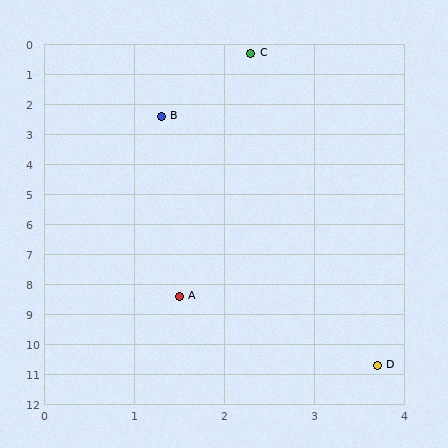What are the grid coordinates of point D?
Point D is at approximately (3.7, 10.7).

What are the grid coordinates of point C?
Point C is at approximately (2.3, 0.3).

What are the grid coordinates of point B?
Point B is at approximately (1.3, 2.4).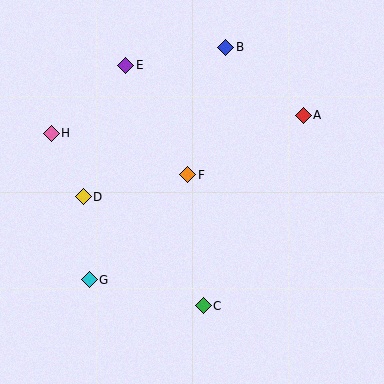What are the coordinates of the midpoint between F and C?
The midpoint between F and C is at (196, 240).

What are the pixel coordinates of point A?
Point A is at (303, 115).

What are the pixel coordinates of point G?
Point G is at (89, 280).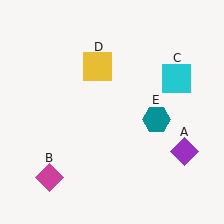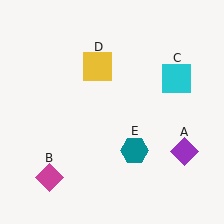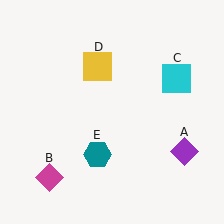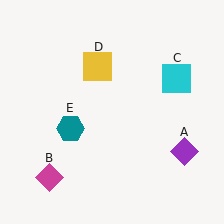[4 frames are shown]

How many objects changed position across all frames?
1 object changed position: teal hexagon (object E).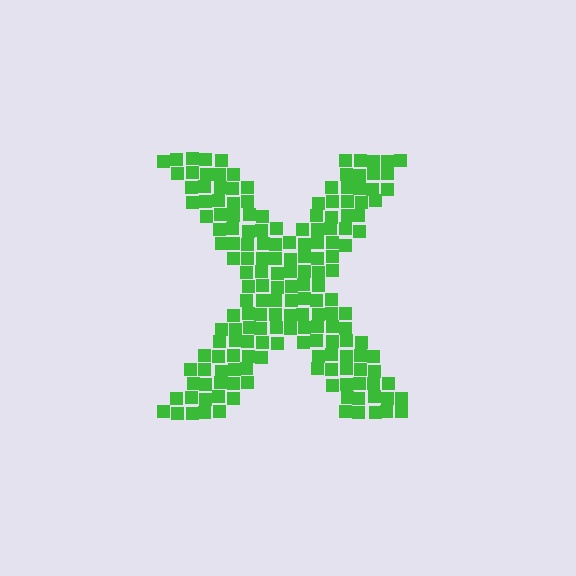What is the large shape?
The large shape is the letter X.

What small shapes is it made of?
It is made of small squares.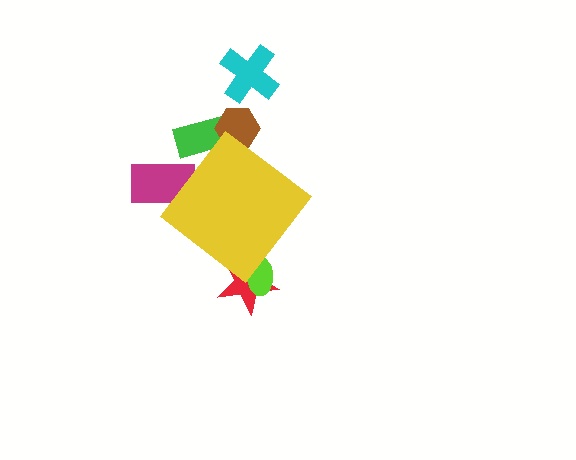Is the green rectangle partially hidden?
Yes, the green rectangle is partially hidden behind the yellow diamond.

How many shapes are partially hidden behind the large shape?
5 shapes are partially hidden.